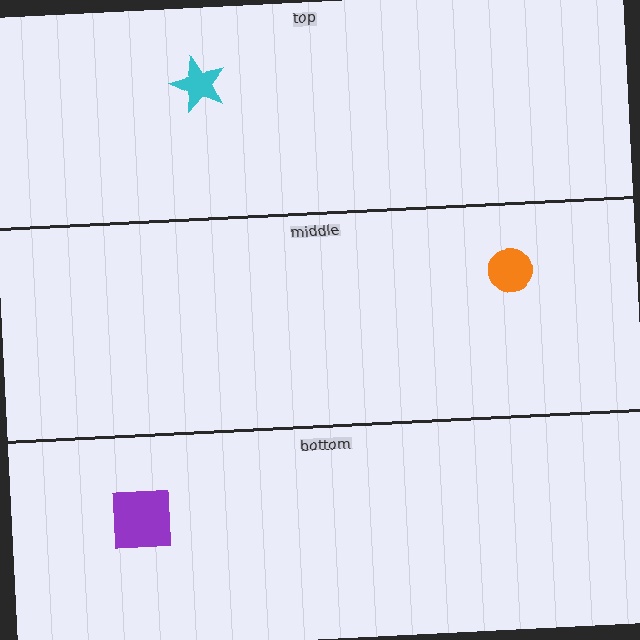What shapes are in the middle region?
The orange circle.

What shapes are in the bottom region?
The purple square.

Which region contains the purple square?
The bottom region.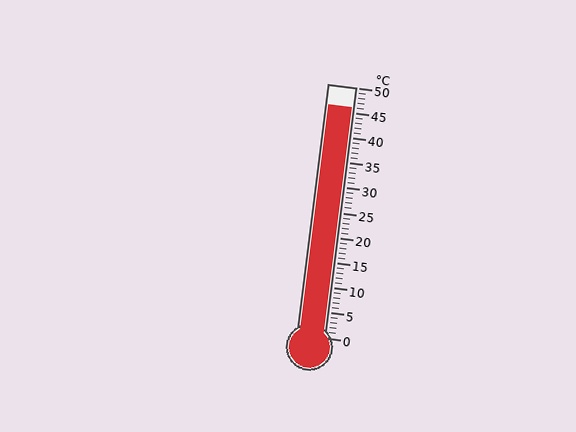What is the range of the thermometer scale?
The thermometer scale ranges from 0°C to 50°C.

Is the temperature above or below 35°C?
The temperature is above 35°C.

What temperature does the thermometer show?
The thermometer shows approximately 46°C.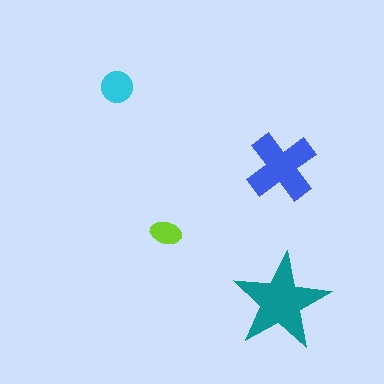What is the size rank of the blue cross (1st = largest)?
2nd.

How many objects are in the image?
There are 4 objects in the image.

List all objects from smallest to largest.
The lime ellipse, the cyan circle, the blue cross, the teal star.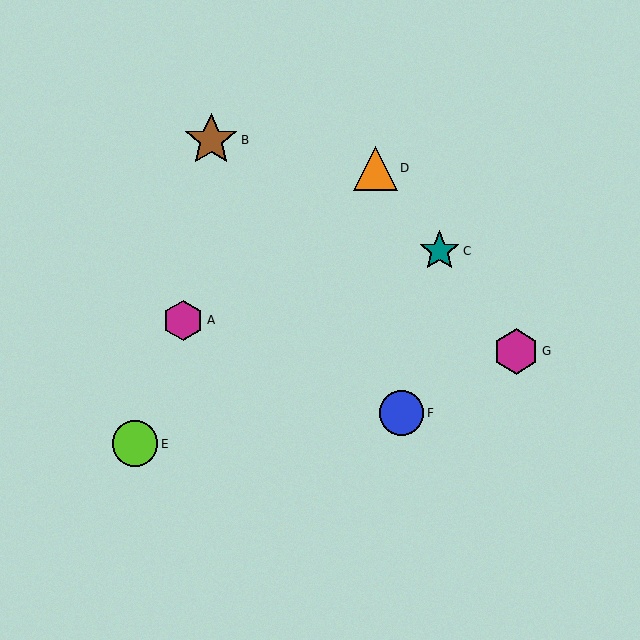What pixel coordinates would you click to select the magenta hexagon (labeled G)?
Click at (516, 351) to select the magenta hexagon G.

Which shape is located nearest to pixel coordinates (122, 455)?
The lime circle (labeled E) at (135, 444) is nearest to that location.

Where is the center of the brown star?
The center of the brown star is at (211, 140).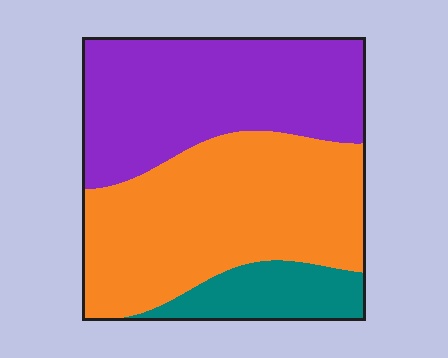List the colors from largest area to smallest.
From largest to smallest: orange, purple, teal.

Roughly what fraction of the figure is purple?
Purple covers 40% of the figure.